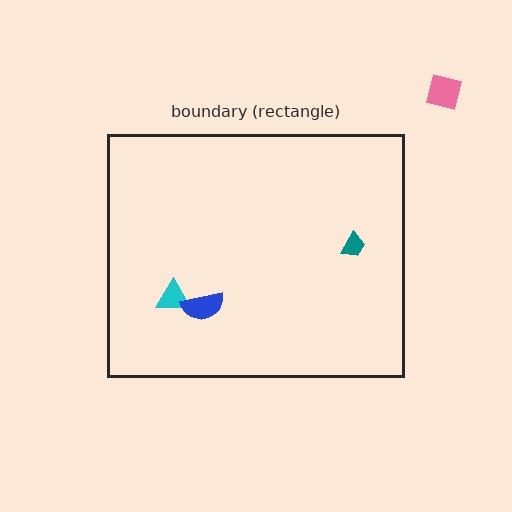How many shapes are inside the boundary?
3 inside, 1 outside.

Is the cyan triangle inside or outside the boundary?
Inside.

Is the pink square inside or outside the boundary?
Outside.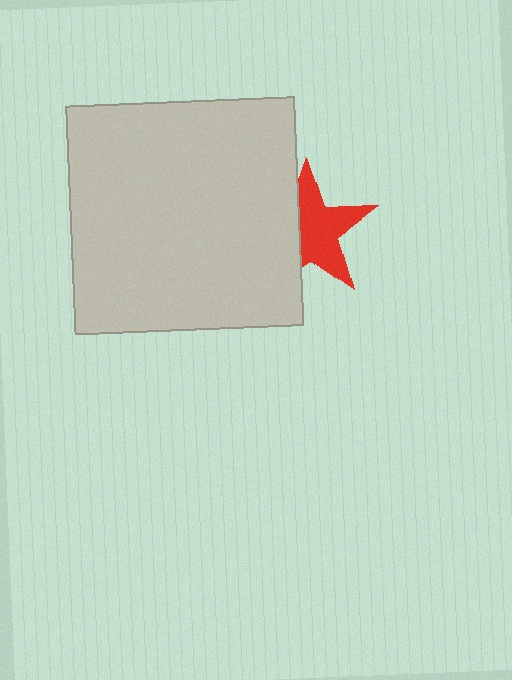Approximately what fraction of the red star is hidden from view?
Roughly 39% of the red star is hidden behind the light gray square.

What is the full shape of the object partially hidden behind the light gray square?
The partially hidden object is a red star.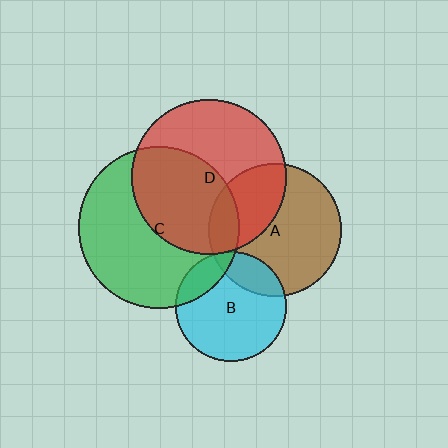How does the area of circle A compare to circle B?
Approximately 1.5 times.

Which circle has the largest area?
Circle C (green).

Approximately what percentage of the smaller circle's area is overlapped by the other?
Approximately 35%.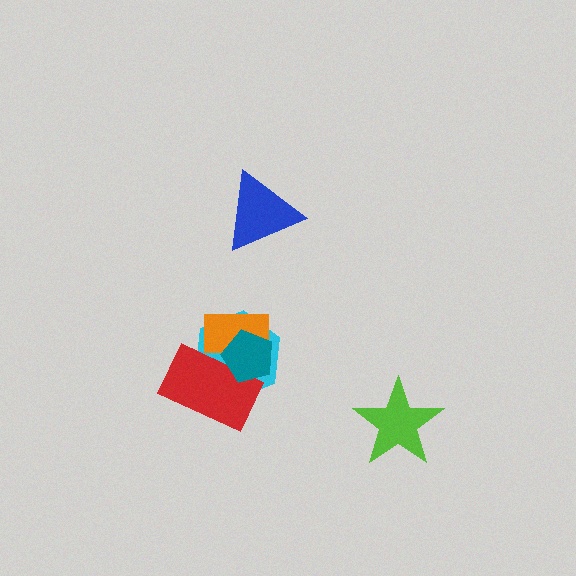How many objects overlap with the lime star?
0 objects overlap with the lime star.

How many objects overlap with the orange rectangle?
3 objects overlap with the orange rectangle.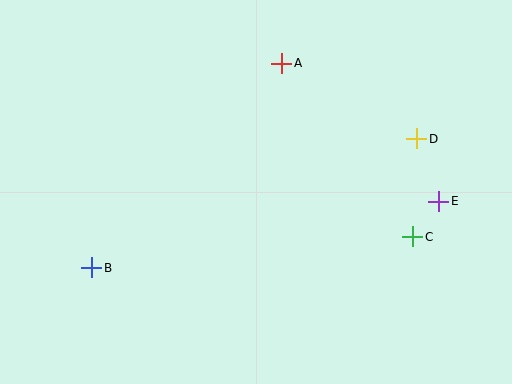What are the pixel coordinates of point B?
Point B is at (92, 268).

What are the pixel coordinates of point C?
Point C is at (413, 237).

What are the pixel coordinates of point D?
Point D is at (417, 139).